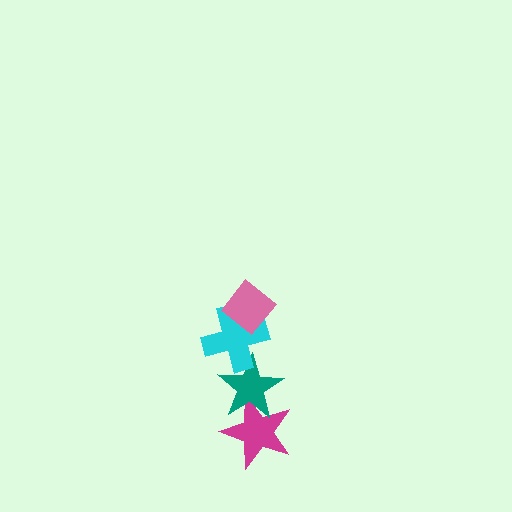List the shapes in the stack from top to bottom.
From top to bottom: the pink diamond, the cyan cross, the teal star, the magenta star.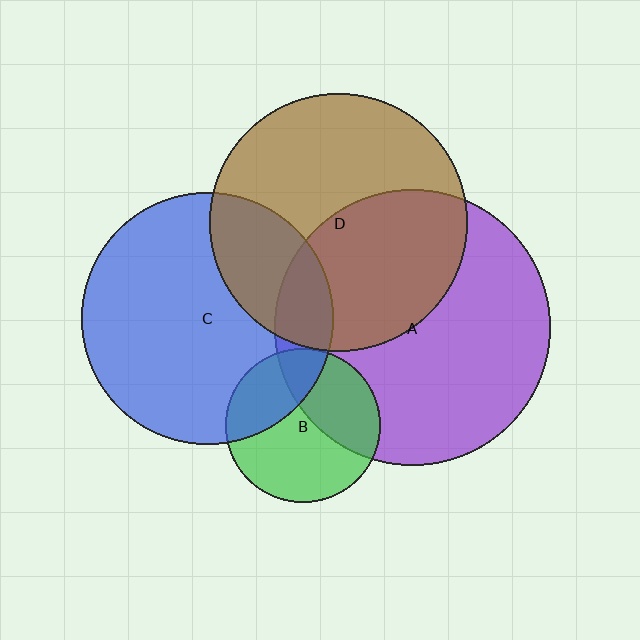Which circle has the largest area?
Circle A (purple).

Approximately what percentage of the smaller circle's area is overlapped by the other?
Approximately 25%.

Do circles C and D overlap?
Yes.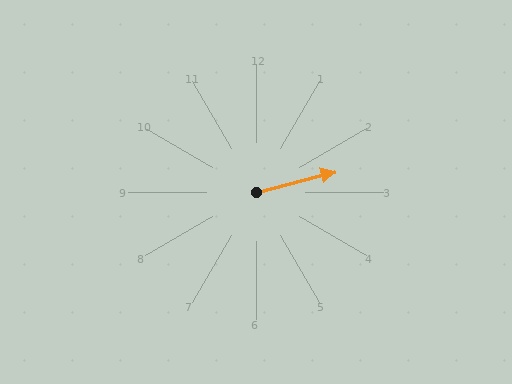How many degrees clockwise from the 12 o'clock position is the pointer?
Approximately 75 degrees.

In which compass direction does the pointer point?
East.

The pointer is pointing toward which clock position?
Roughly 3 o'clock.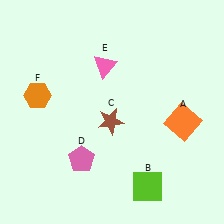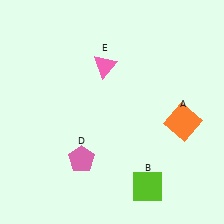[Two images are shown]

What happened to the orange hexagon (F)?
The orange hexagon (F) was removed in Image 2. It was in the top-left area of Image 1.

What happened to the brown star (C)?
The brown star (C) was removed in Image 2. It was in the bottom-left area of Image 1.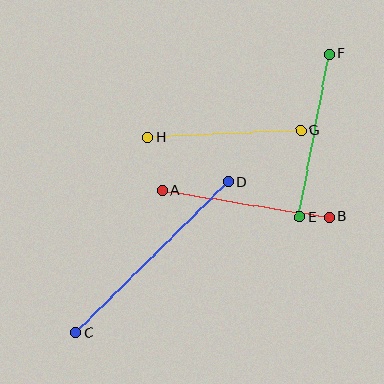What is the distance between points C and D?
The distance is approximately 214 pixels.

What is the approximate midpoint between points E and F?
The midpoint is at approximately (314, 135) pixels.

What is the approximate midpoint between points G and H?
The midpoint is at approximately (224, 134) pixels.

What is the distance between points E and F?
The distance is approximately 166 pixels.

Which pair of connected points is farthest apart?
Points C and D are farthest apart.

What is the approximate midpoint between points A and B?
The midpoint is at approximately (246, 204) pixels.